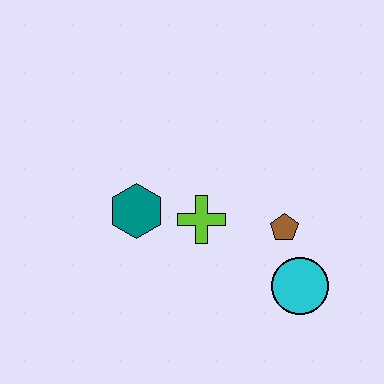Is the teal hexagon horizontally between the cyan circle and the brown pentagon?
No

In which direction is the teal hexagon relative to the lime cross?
The teal hexagon is to the left of the lime cross.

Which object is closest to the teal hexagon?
The lime cross is closest to the teal hexagon.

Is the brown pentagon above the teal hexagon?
No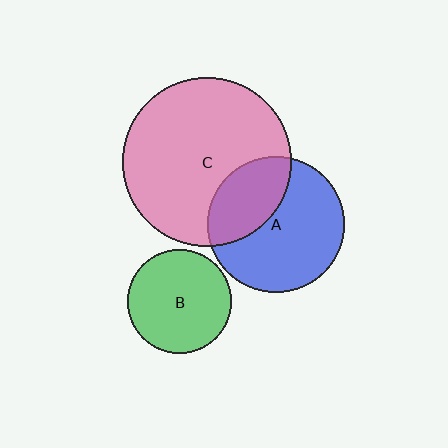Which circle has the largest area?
Circle C (pink).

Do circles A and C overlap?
Yes.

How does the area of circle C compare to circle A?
Approximately 1.5 times.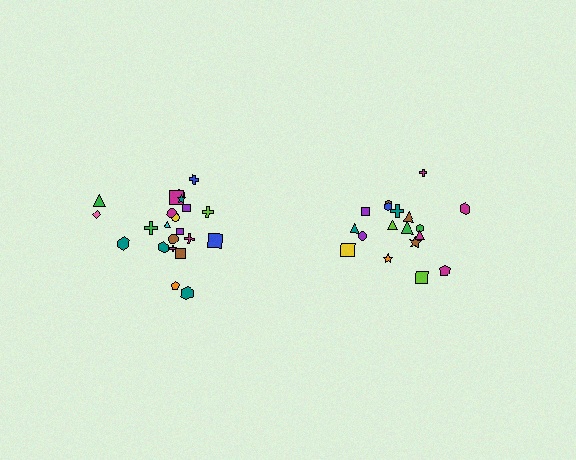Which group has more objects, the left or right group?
The left group.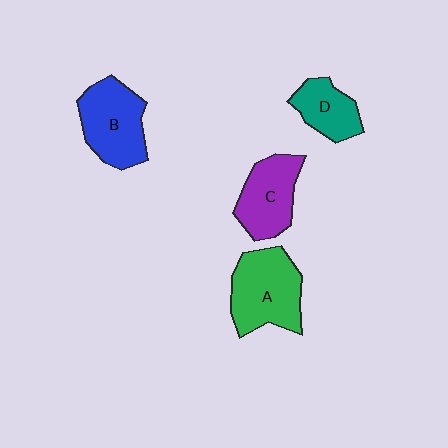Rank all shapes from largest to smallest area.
From largest to smallest: A (green), B (blue), C (purple), D (teal).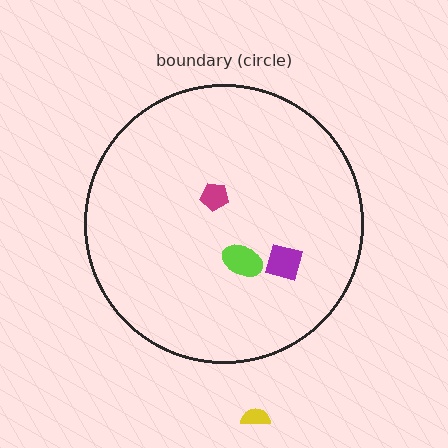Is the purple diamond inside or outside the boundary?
Inside.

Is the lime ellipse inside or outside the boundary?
Inside.